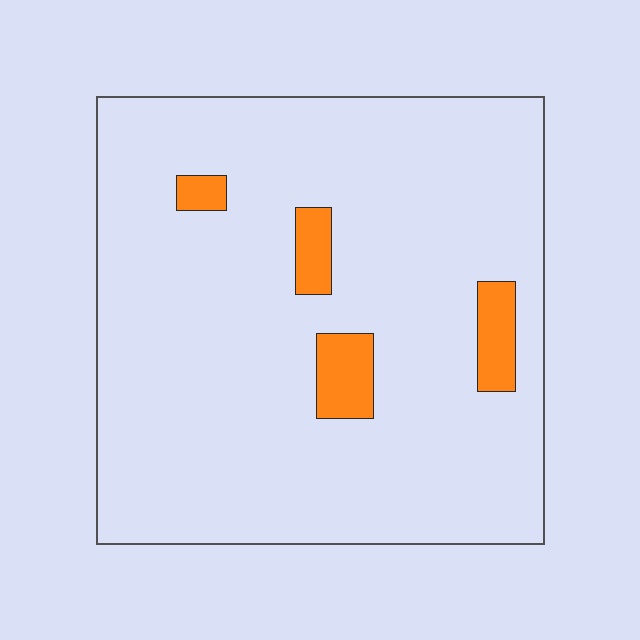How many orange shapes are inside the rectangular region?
4.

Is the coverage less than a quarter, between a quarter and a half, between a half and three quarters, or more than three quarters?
Less than a quarter.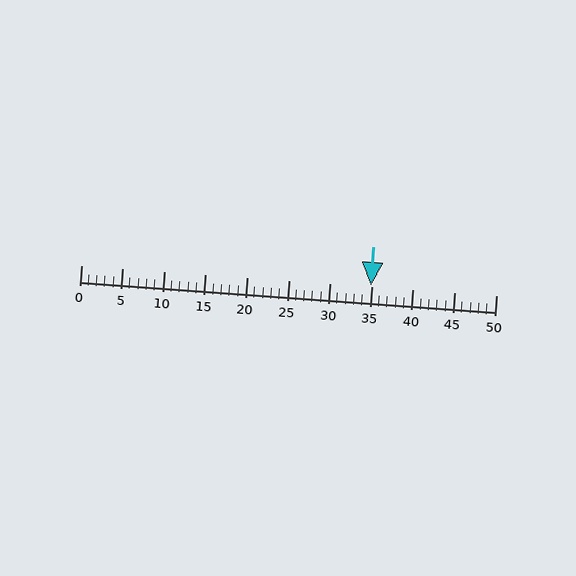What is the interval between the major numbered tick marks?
The major tick marks are spaced 5 units apart.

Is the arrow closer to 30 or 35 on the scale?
The arrow is closer to 35.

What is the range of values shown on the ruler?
The ruler shows values from 0 to 50.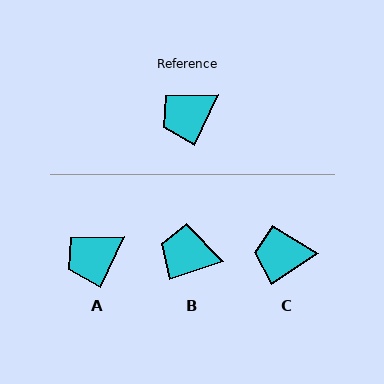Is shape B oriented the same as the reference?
No, it is off by about 47 degrees.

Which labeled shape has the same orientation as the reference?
A.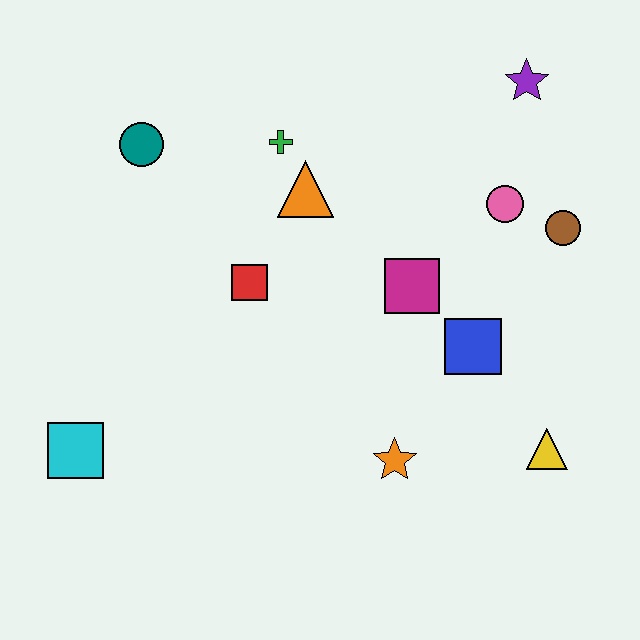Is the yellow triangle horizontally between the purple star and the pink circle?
No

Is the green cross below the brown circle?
No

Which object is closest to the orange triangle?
The green cross is closest to the orange triangle.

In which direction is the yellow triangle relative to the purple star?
The yellow triangle is below the purple star.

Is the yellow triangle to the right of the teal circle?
Yes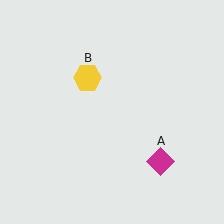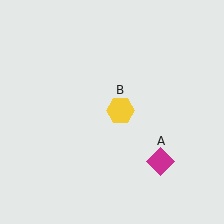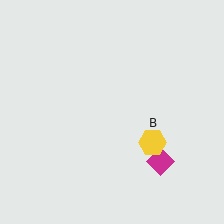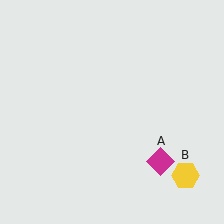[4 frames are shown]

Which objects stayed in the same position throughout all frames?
Magenta diamond (object A) remained stationary.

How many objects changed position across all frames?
1 object changed position: yellow hexagon (object B).